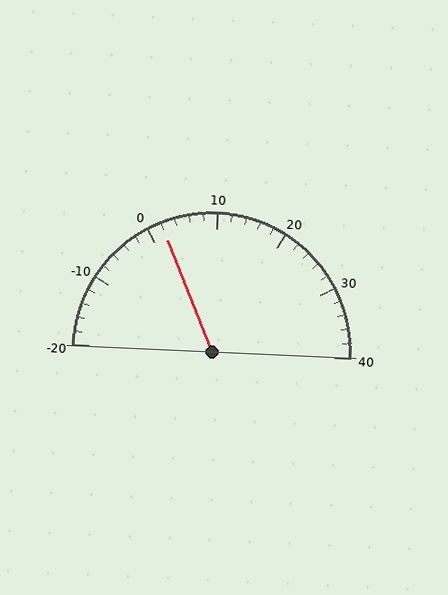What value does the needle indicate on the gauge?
The needle indicates approximately 2.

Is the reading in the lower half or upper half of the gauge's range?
The reading is in the lower half of the range (-20 to 40).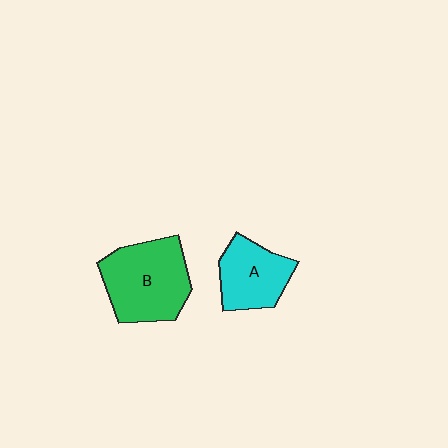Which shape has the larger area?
Shape B (green).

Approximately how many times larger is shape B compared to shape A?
Approximately 1.5 times.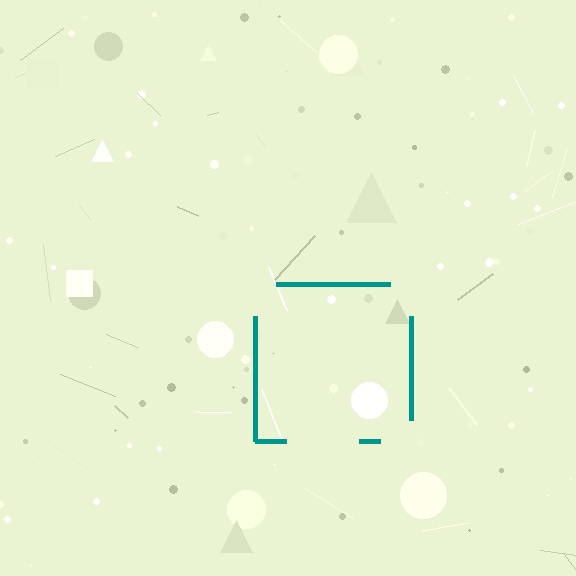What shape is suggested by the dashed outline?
The dashed outline suggests a square.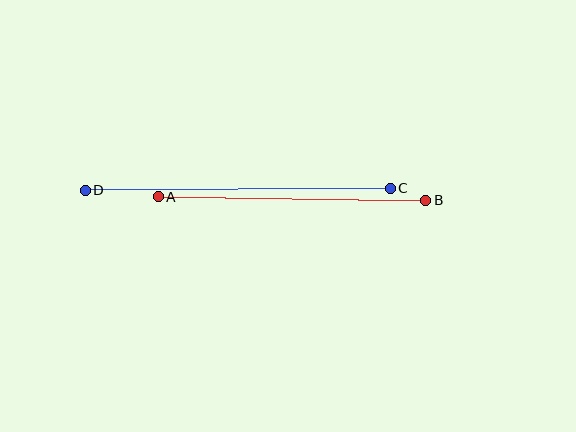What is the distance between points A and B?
The distance is approximately 268 pixels.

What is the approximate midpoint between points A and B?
The midpoint is at approximately (292, 198) pixels.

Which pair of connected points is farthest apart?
Points C and D are farthest apart.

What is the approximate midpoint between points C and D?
The midpoint is at approximately (238, 189) pixels.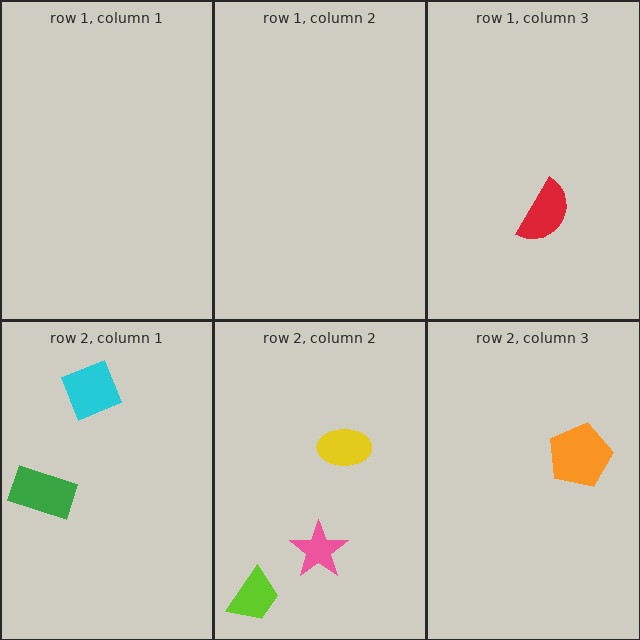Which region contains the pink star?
The row 2, column 2 region.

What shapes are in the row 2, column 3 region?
The orange pentagon.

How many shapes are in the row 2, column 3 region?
1.